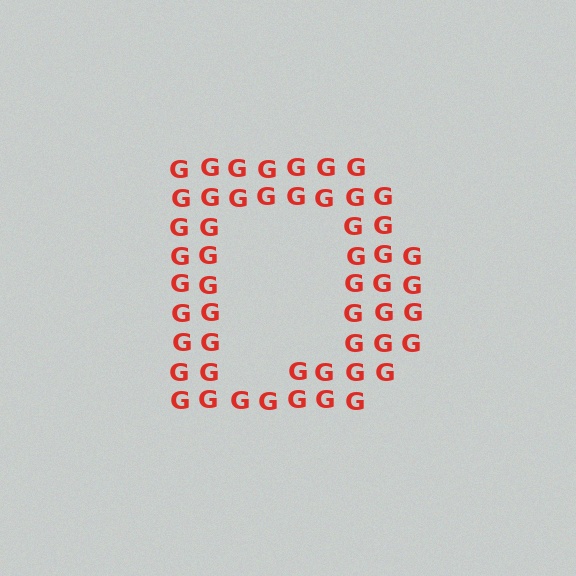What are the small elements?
The small elements are letter G's.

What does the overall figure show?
The overall figure shows the letter D.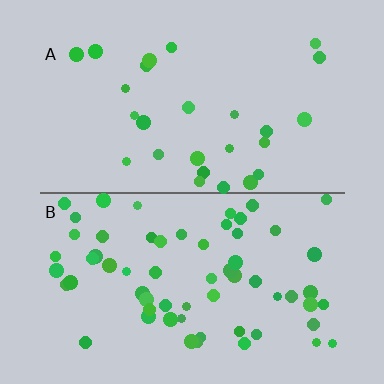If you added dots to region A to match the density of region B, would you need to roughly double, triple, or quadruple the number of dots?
Approximately double.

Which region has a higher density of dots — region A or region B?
B (the bottom).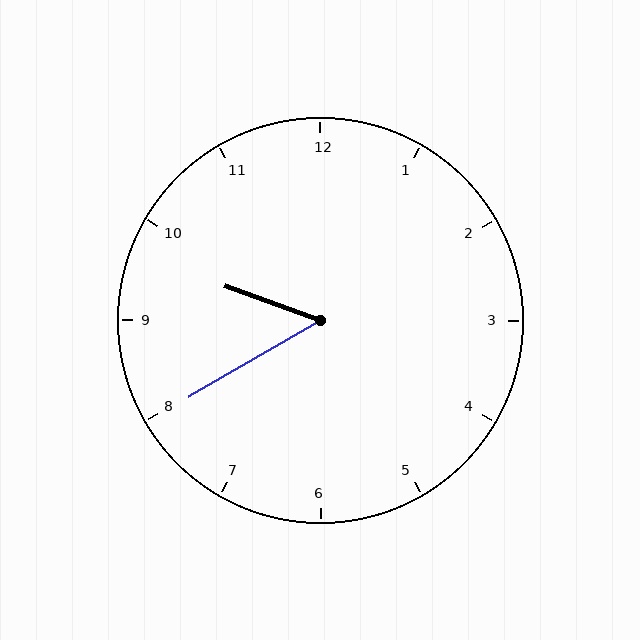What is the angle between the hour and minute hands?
Approximately 50 degrees.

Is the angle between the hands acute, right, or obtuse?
It is acute.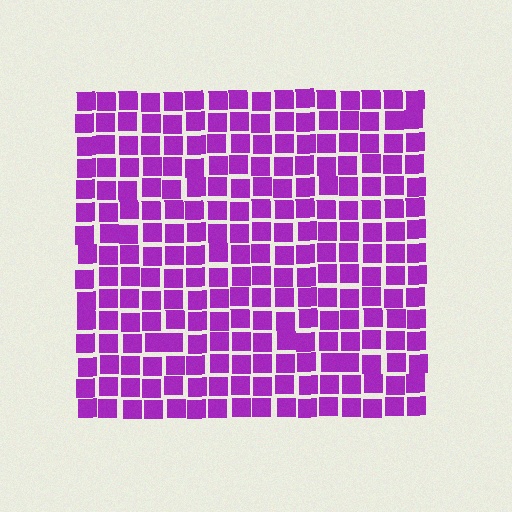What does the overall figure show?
The overall figure shows a square.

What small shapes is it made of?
It is made of small squares.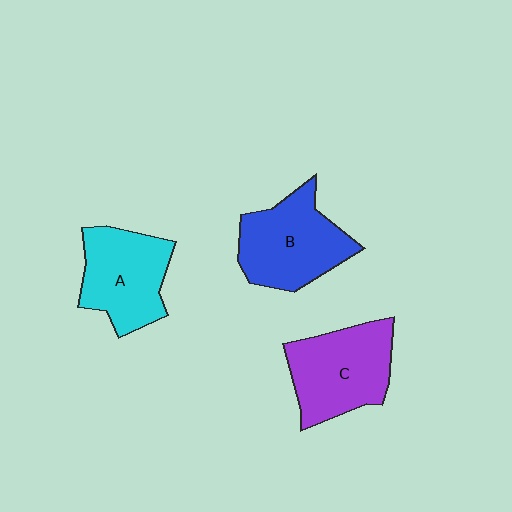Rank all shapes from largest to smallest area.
From largest to smallest: C (purple), B (blue), A (cyan).